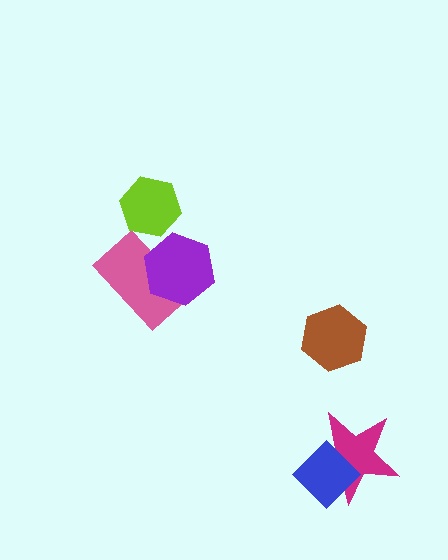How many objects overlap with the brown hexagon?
0 objects overlap with the brown hexagon.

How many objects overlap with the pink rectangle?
1 object overlaps with the pink rectangle.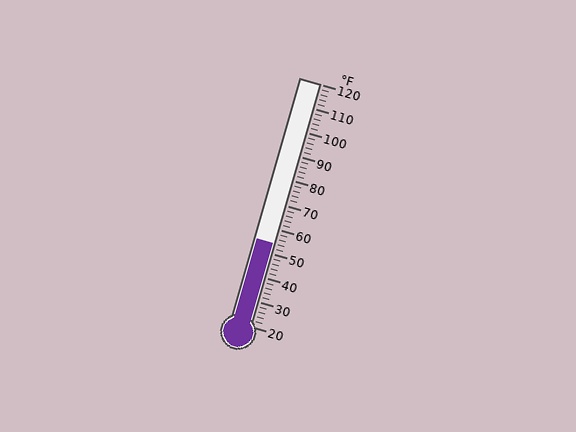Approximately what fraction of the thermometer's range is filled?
The thermometer is filled to approximately 35% of its range.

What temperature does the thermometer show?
The thermometer shows approximately 54°F.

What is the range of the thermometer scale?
The thermometer scale ranges from 20°F to 120°F.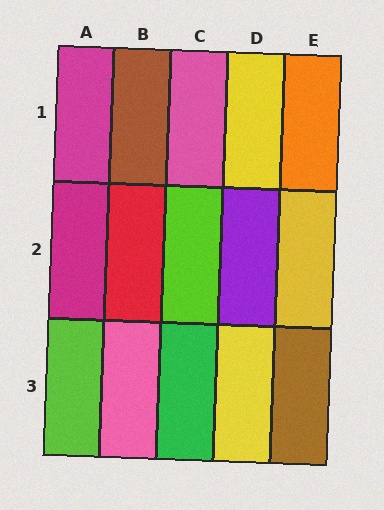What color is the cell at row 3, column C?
Green.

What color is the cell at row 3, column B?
Pink.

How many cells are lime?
2 cells are lime.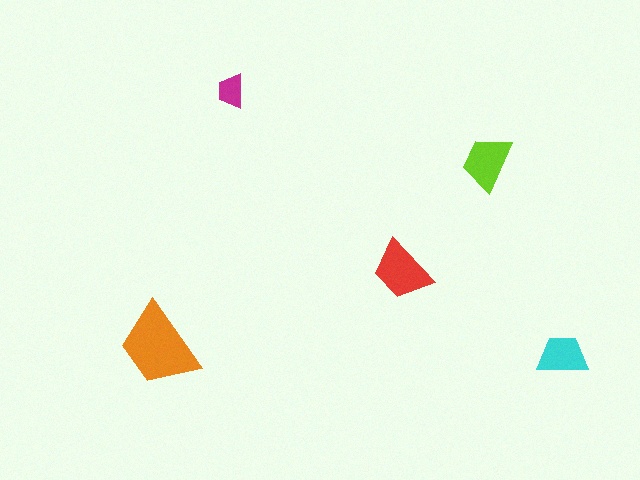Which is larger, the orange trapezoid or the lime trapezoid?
The orange one.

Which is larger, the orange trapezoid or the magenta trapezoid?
The orange one.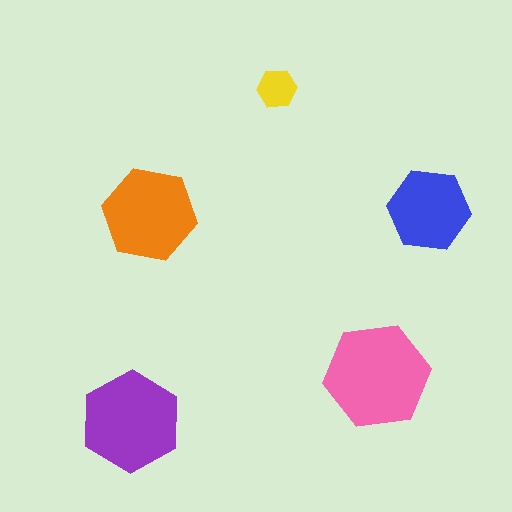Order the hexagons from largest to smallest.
the pink one, the purple one, the orange one, the blue one, the yellow one.